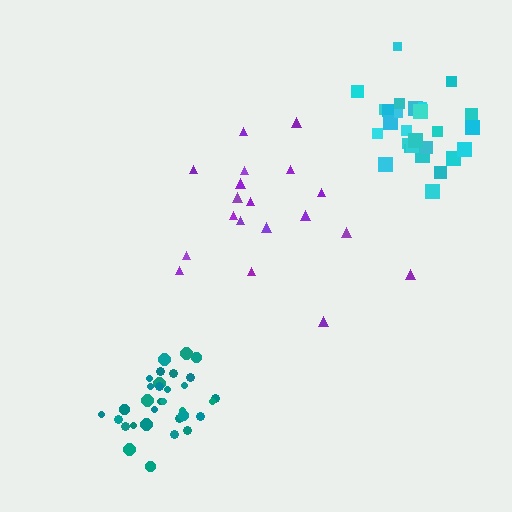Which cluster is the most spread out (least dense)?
Purple.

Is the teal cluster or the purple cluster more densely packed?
Teal.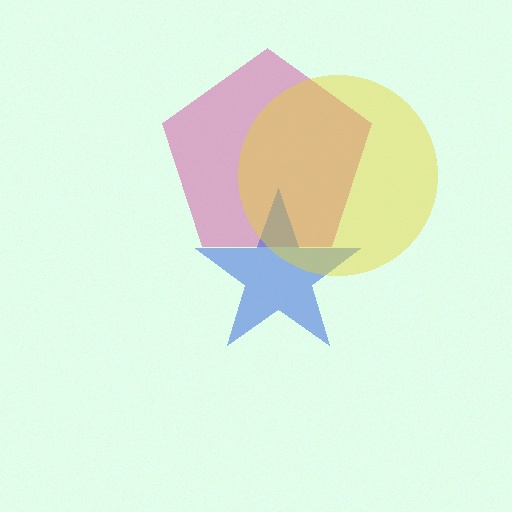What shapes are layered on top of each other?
The layered shapes are: a magenta pentagon, a blue star, a yellow circle.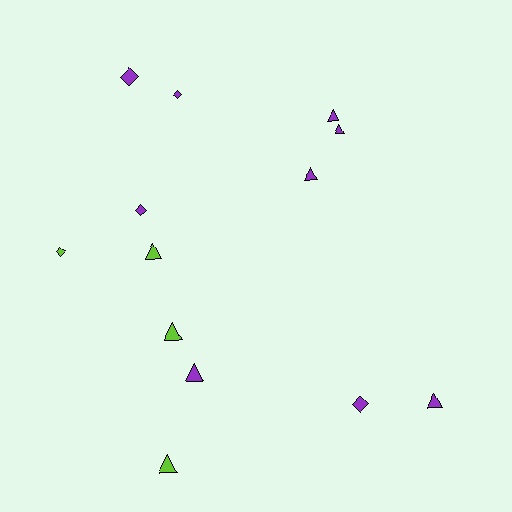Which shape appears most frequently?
Triangle, with 8 objects.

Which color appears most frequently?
Purple, with 9 objects.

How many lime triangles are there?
There are 3 lime triangles.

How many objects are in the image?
There are 13 objects.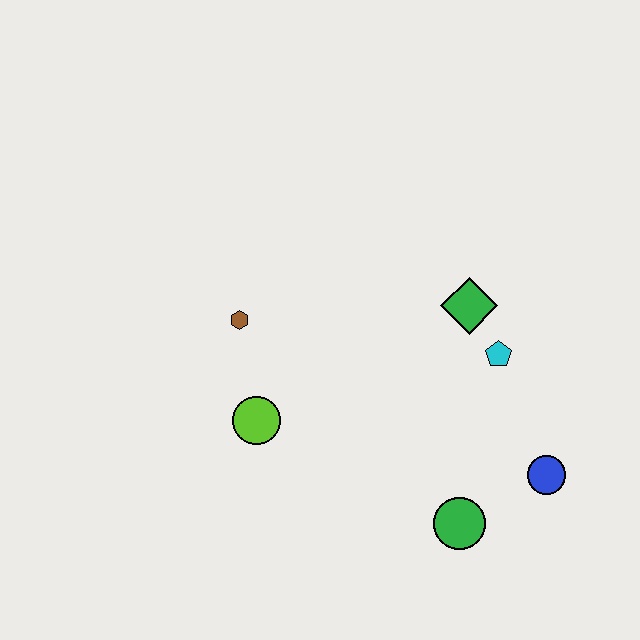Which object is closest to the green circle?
The blue circle is closest to the green circle.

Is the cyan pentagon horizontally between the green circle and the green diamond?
No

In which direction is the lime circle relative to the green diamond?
The lime circle is to the left of the green diamond.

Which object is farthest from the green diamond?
The lime circle is farthest from the green diamond.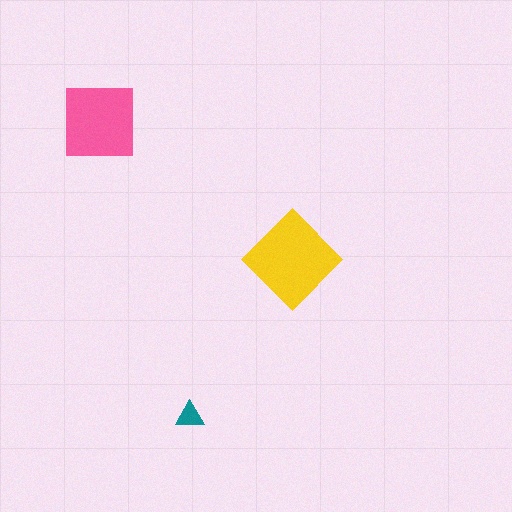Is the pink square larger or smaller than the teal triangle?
Larger.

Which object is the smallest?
The teal triangle.